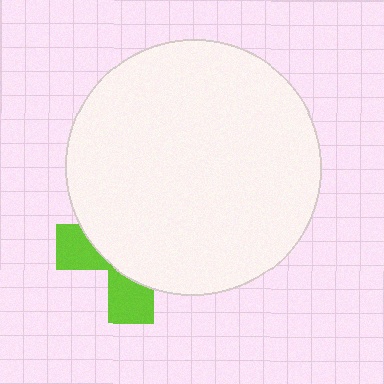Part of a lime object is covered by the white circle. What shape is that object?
It is a cross.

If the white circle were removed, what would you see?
You would see the complete lime cross.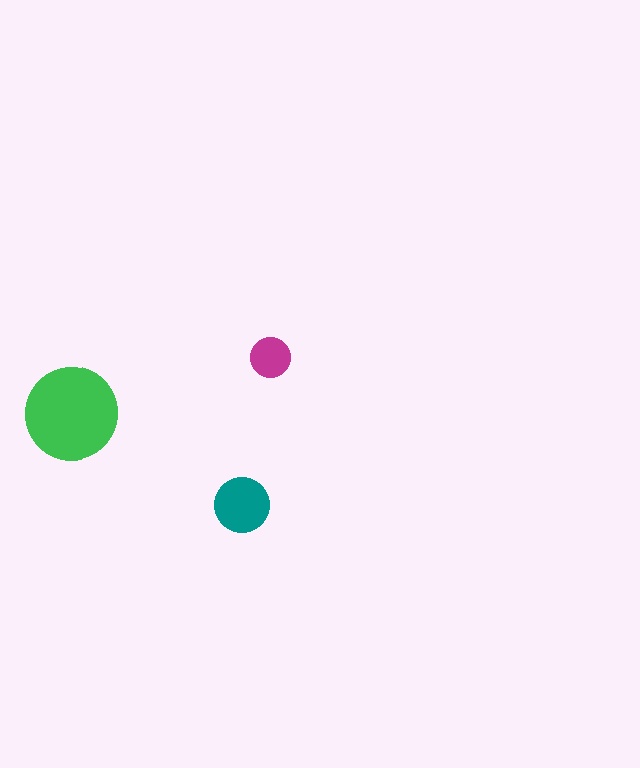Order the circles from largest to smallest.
the green one, the teal one, the magenta one.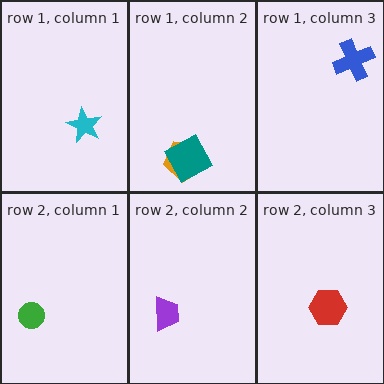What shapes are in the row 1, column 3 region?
The blue cross.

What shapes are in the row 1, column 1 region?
The cyan star.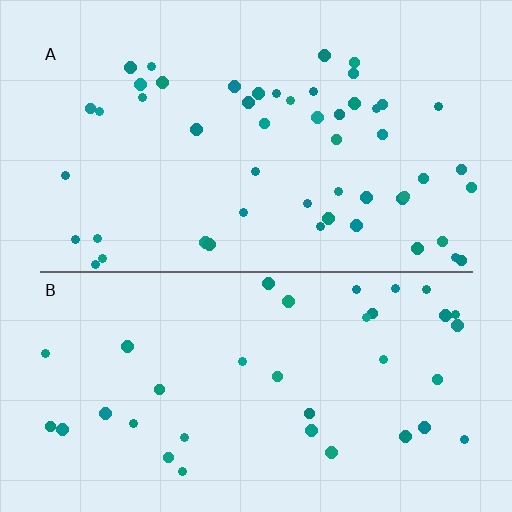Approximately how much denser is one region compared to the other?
Approximately 1.4× — region A over region B.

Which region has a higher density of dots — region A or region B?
A (the top).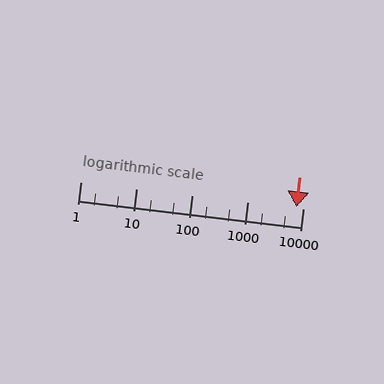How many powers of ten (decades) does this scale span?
The scale spans 4 decades, from 1 to 10000.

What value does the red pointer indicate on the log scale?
The pointer indicates approximately 7600.